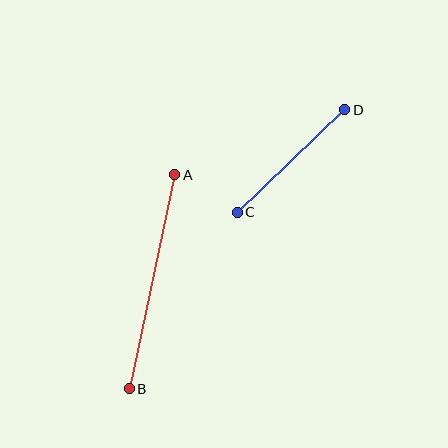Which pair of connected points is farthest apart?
Points A and B are farthest apart.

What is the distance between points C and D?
The distance is approximately 149 pixels.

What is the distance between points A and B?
The distance is approximately 219 pixels.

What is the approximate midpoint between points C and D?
The midpoint is at approximately (291, 161) pixels.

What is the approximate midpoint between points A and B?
The midpoint is at approximately (152, 282) pixels.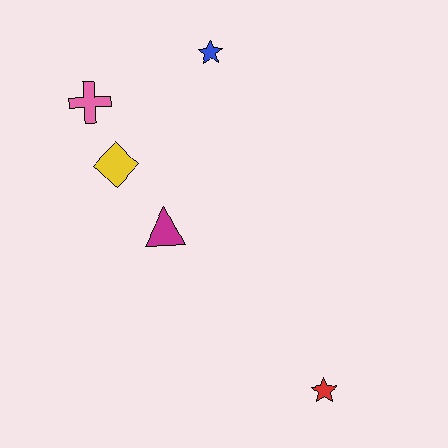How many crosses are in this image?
There is 1 cross.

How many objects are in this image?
There are 5 objects.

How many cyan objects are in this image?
There are no cyan objects.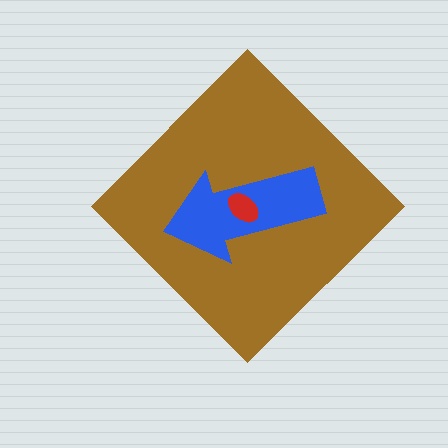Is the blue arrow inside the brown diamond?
Yes.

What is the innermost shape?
The red ellipse.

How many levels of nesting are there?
3.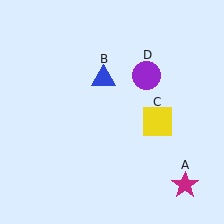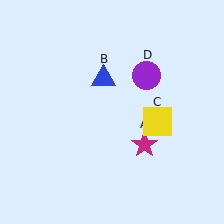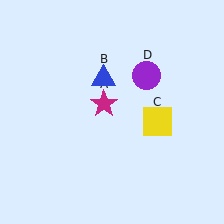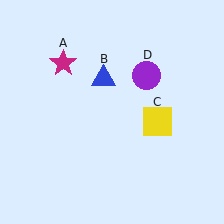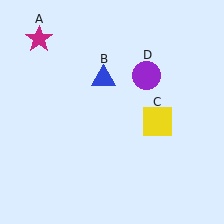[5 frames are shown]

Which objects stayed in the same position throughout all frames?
Blue triangle (object B) and yellow square (object C) and purple circle (object D) remained stationary.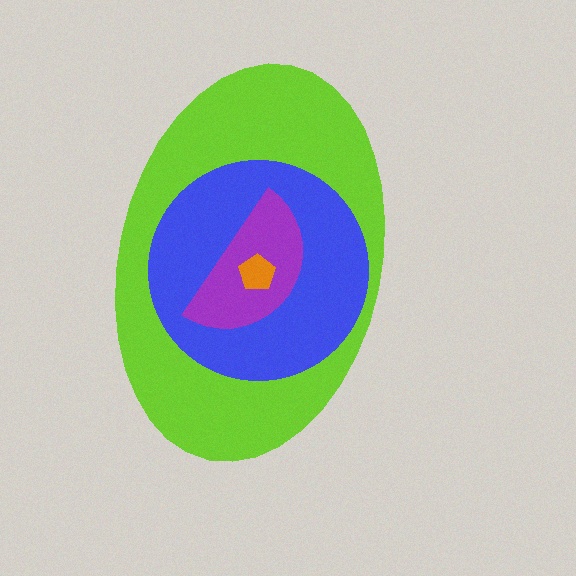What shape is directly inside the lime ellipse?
The blue circle.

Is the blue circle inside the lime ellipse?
Yes.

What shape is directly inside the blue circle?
The purple semicircle.